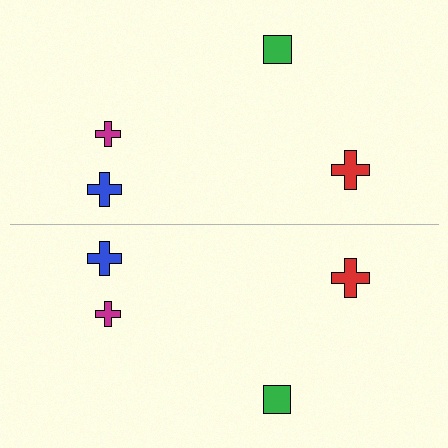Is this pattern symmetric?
Yes, this pattern has bilateral (reflection) symmetry.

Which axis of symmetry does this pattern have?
The pattern has a horizontal axis of symmetry running through the center of the image.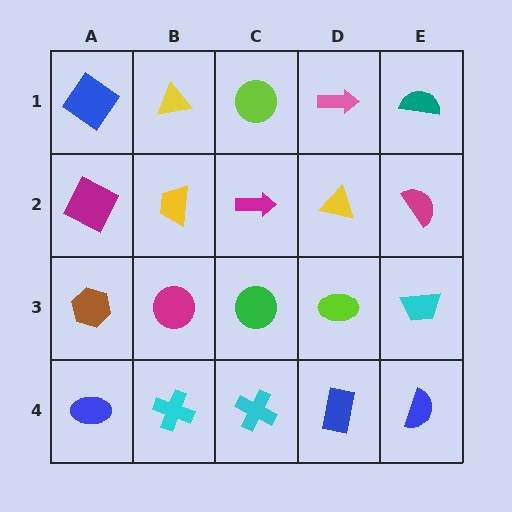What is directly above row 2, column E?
A teal semicircle.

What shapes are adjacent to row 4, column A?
A brown hexagon (row 3, column A), a cyan cross (row 4, column B).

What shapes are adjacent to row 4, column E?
A cyan trapezoid (row 3, column E), a blue rectangle (row 4, column D).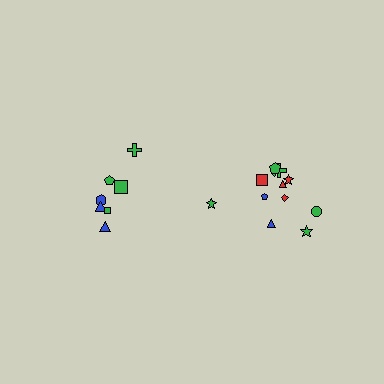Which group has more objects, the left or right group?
The right group.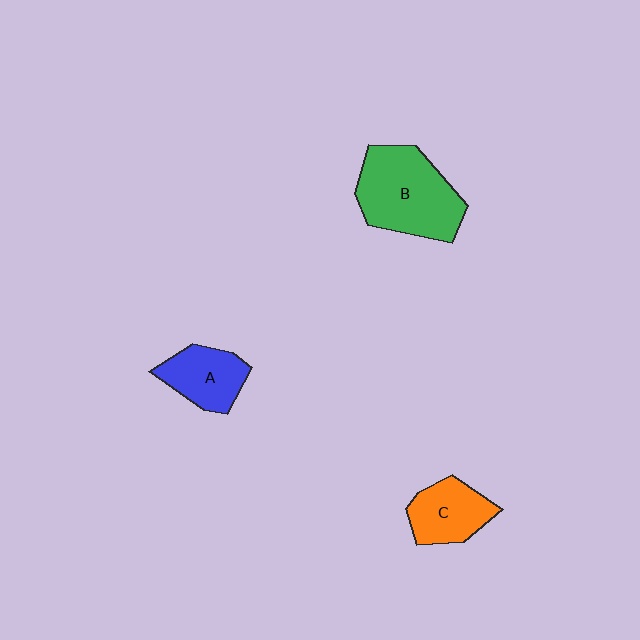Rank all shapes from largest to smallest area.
From largest to smallest: B (green), C (orange), A (blue).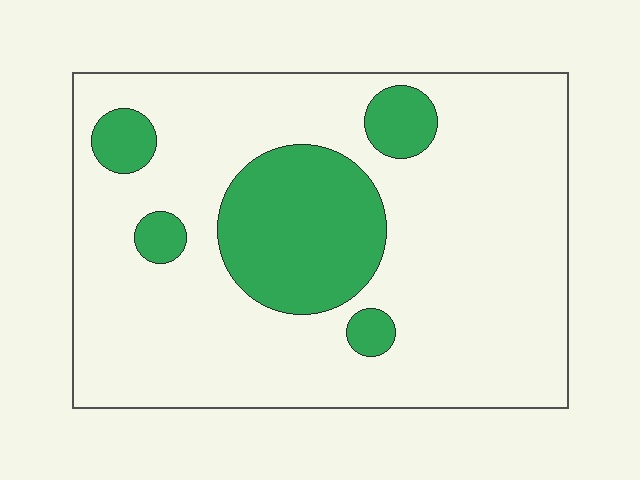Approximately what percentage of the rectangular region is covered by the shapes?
Approximately 20%.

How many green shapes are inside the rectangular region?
5.